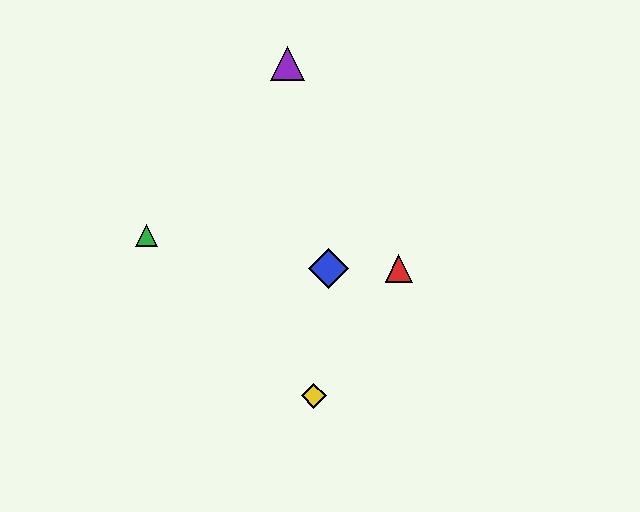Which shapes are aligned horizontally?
The red triangle, the blue diamond are aligned horizontally.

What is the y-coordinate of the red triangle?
The red triangle is at y≈268.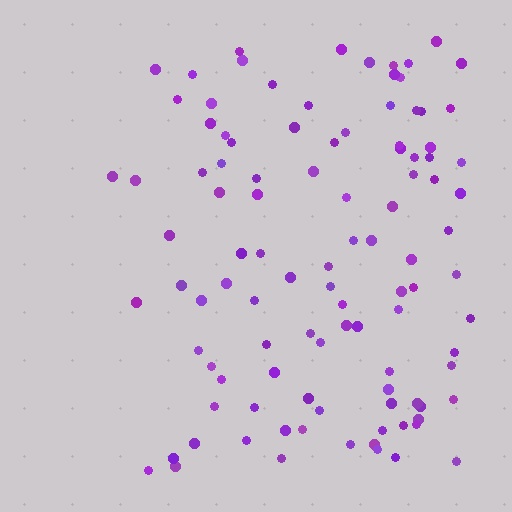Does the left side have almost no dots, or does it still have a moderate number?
Still a moderate number, just noticeably fewer than the right.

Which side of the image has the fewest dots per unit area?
The left.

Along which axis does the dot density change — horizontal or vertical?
Horizontal.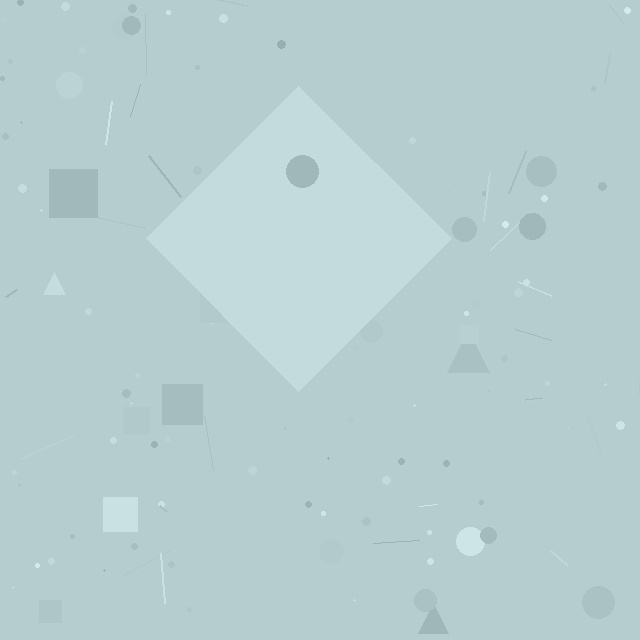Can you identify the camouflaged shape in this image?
The camouflaged shape is a diamond.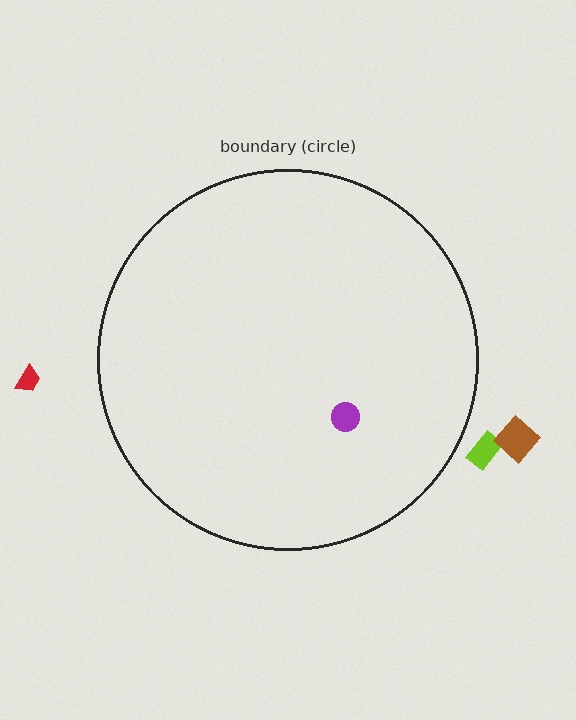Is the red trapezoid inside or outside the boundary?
Outside.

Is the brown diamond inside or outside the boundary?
Outside.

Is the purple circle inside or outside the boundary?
Inside.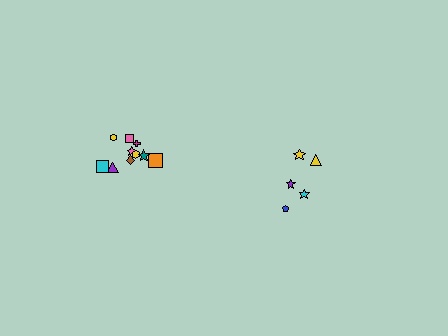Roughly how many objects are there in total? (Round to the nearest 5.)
Roughly 15 objects in total.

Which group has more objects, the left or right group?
The left group.